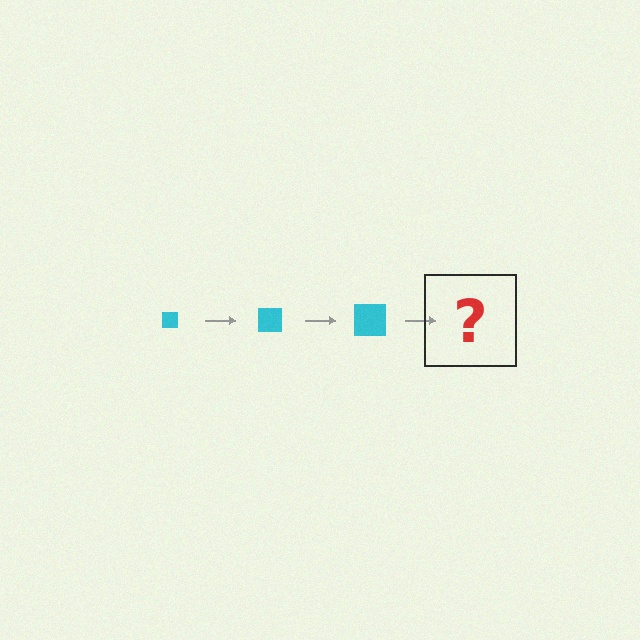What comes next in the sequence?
The next element should be a cyan square, larger than the previous one.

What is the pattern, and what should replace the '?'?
The pattern is that the square gets progressively larger each step. The '?' should be a cyan square, larger than the previous one.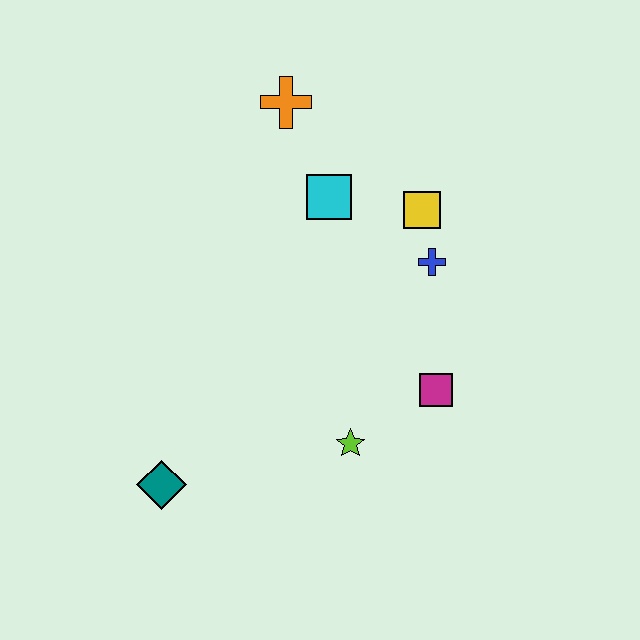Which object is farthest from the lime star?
The orange cross is farthest from the lime star.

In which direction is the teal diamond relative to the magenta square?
The teal diamond is to the left of the magenta square.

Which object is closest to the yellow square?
The blue cross is closest to the yellow square.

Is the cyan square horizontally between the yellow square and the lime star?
No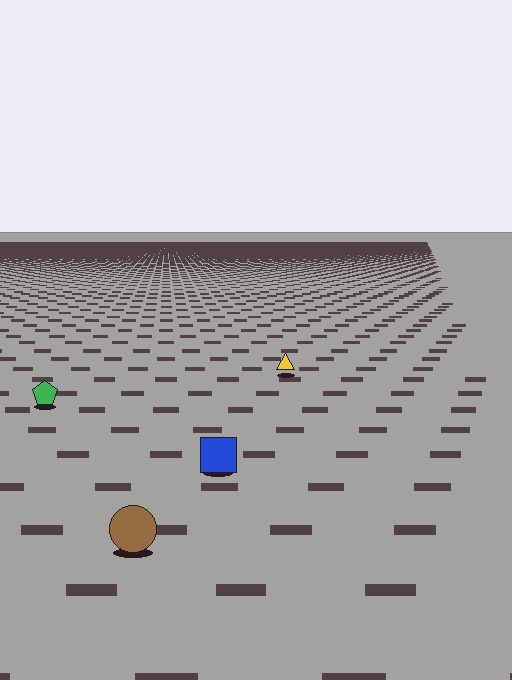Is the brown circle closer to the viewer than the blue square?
Yes. The brown circle is closer — you can tell from the texture gradient: the ground texture is coarser near it.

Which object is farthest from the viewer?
The yellow triangle is farthest from the viewer. It appears smaller and the ground texture around it is denser.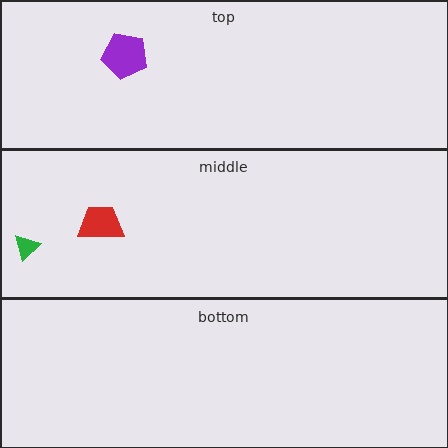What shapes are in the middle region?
The red trapezoid, the green triangle.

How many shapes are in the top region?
1.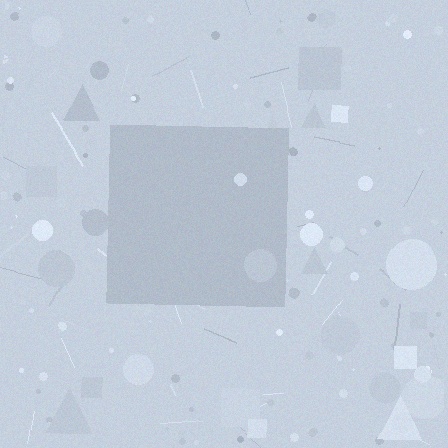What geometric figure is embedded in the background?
A square is embedded in the background.